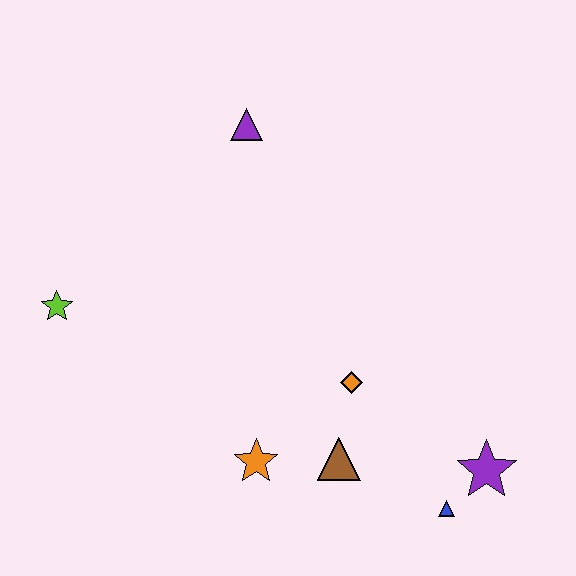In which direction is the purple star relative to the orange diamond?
The purple star is to the right of the orange diamond.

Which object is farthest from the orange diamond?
The lime star is farthest from the orange diamond.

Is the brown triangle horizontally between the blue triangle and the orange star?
Yes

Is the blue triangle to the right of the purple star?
No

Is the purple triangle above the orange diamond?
Yes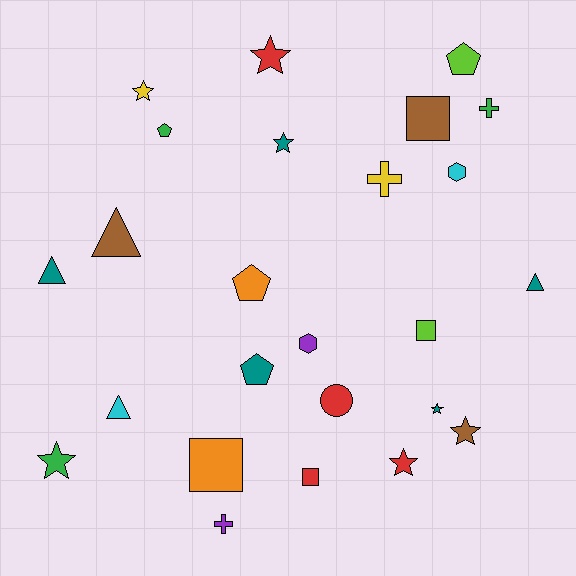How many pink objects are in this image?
There are no pink objects.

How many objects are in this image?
There are 25 objects.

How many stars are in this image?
There are 7 stars.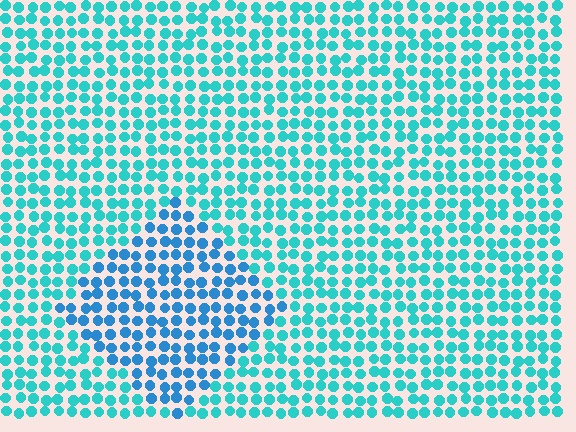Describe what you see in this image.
The image is filled with small cyan elements in a uniform arrangement. A diamond-shaped region is visible where the elements are tinted to a slightly different hue, forming a subtle color boundary.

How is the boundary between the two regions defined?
The boundary is defined purely by a slight shift in hue (about 28 degrees). Spacing, size, and orientation are identical on both sides.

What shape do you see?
I see a diamond.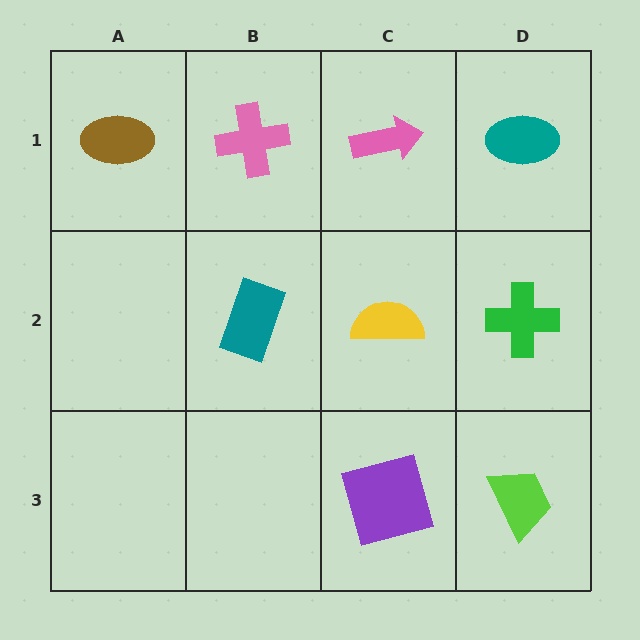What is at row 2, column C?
A yellow semicircle.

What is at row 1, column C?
A pink arrow.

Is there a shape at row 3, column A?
No, that cell is empty.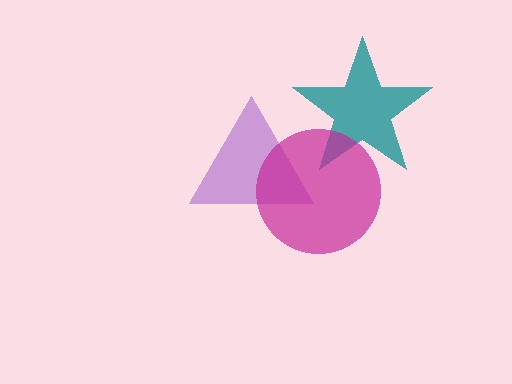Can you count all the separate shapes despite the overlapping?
Yes, there are 3 separate shapes.